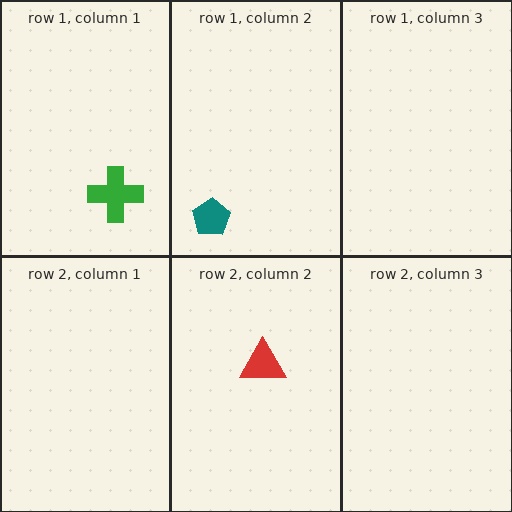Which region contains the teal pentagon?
The row 1, column 2 region.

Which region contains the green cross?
The row 1, column 1 region.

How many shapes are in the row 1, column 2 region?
1.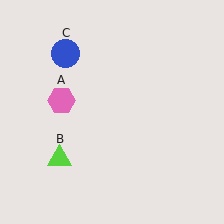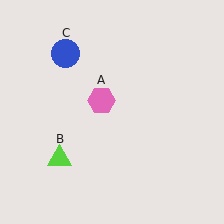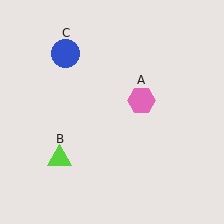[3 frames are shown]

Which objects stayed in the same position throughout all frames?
Lime triangle (object B) and blue circle (object C) remained stationary.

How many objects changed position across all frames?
1 object changed position: pink hexagon (object A).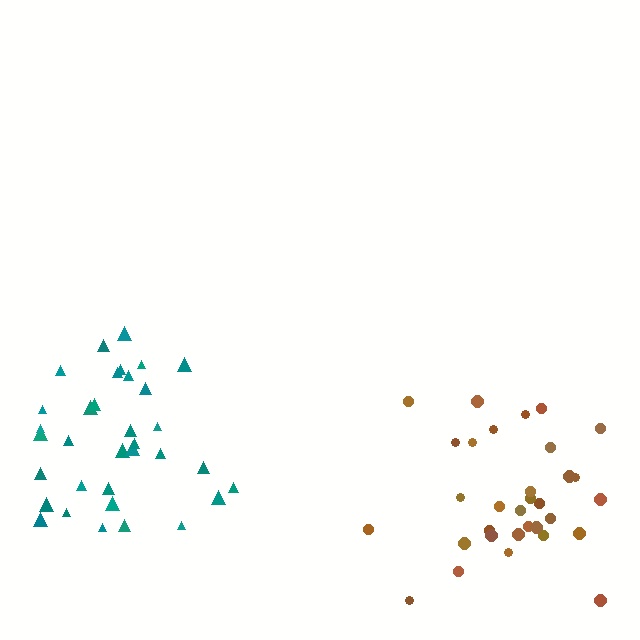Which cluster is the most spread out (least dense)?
Brown.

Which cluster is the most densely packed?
Teal.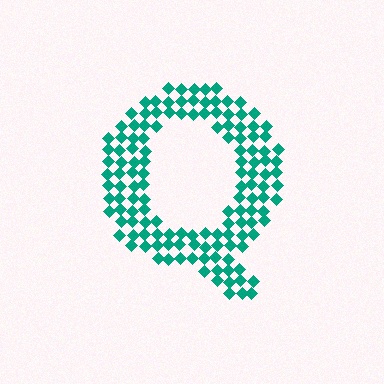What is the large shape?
The large shape is the letter Q.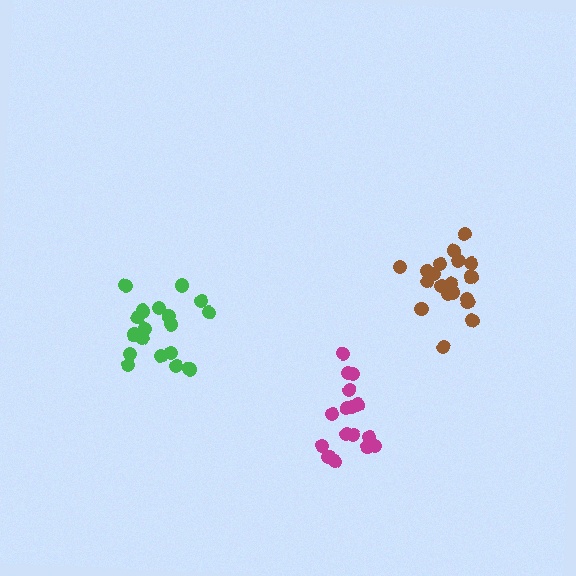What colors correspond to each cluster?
The clusters are colored: brown, green, magenta.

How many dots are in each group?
Group 1: 19 dots, Group 2: 18 dots, Group 3: 16 dots (53 total).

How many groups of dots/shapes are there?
There are 3 groups.